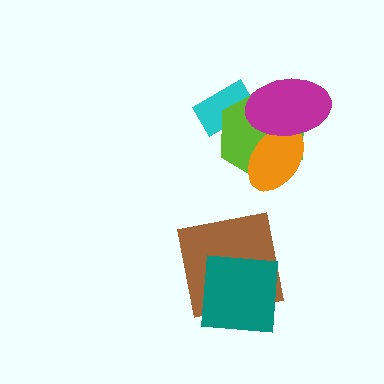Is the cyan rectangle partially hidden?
Yes, it is partially covered by another shape.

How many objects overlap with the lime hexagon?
3 objects overlap with the lime hexagon.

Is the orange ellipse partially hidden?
Yes, it is partially covered by another shape.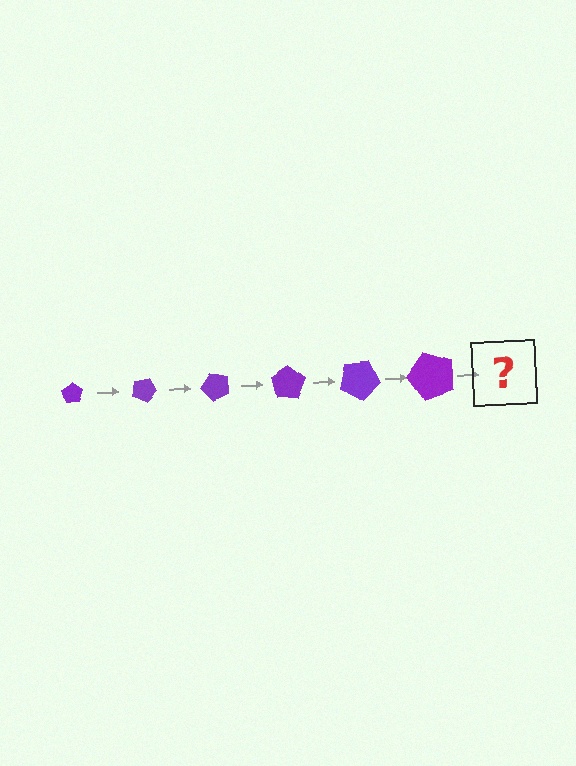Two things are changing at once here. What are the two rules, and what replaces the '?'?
The two rules are that the pentagon grows larger each step and it rotates 25 degrees each step. The '?' should be a pentagon, larger than the previous one and rotated 150 degrees from the start.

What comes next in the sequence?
The next element should be a pentagon, larger than the previous one and rotated 150 degrees from the start.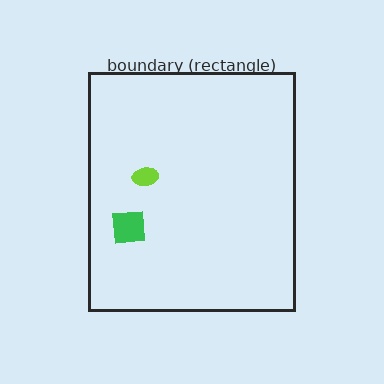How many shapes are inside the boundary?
2 inside, 0 outside.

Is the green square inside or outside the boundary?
Inside.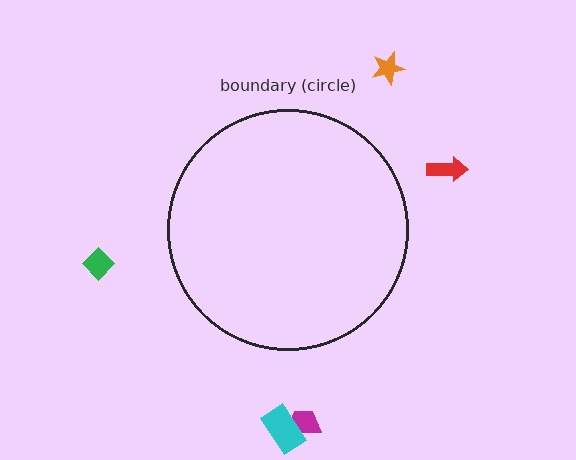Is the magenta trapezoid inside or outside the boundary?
Outside.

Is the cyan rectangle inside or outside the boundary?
Outside.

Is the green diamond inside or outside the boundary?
Outside.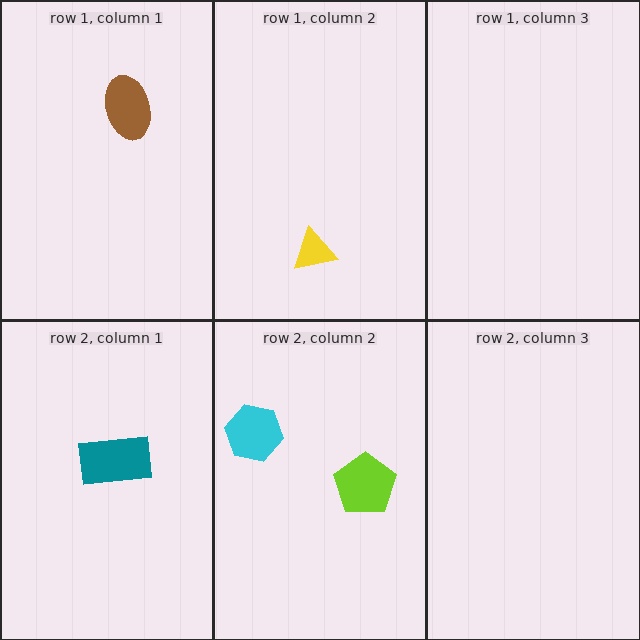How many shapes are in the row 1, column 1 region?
1.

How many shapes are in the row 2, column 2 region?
2.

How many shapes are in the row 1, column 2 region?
1.